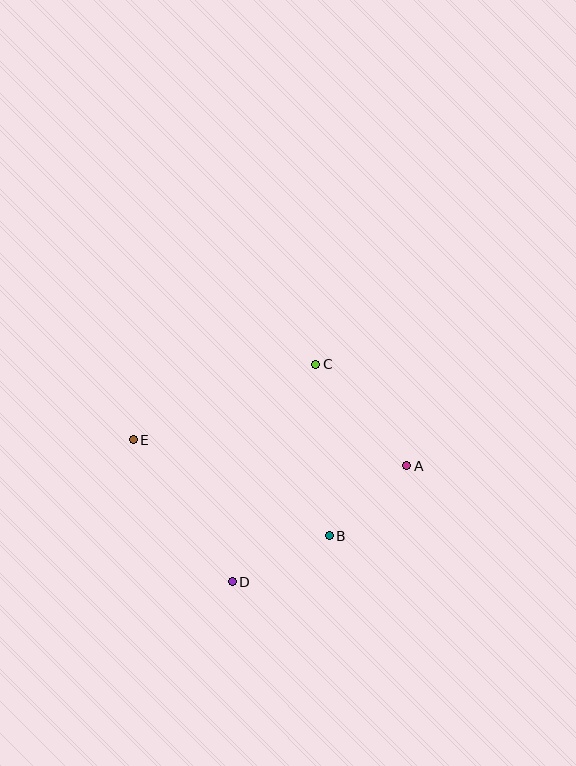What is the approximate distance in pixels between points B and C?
The distance between B and C is approximately 172 pixels.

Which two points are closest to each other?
Points A and B are closest to each other.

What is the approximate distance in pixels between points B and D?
The distance between B and D is approximately 107 pixels.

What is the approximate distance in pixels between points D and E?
The distance between D and E is approximately 173 pixels.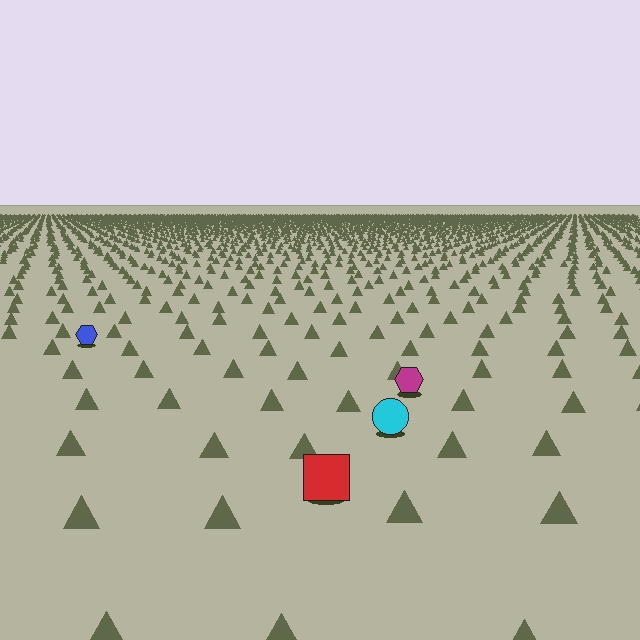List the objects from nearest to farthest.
From nearest to farthest: the red square, the cyan circle, the magenta hexagon, the blue hexagon.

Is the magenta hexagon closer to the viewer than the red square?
No. The red square is closer — you can tell from the texture gradient: the ground texture is coarser near it.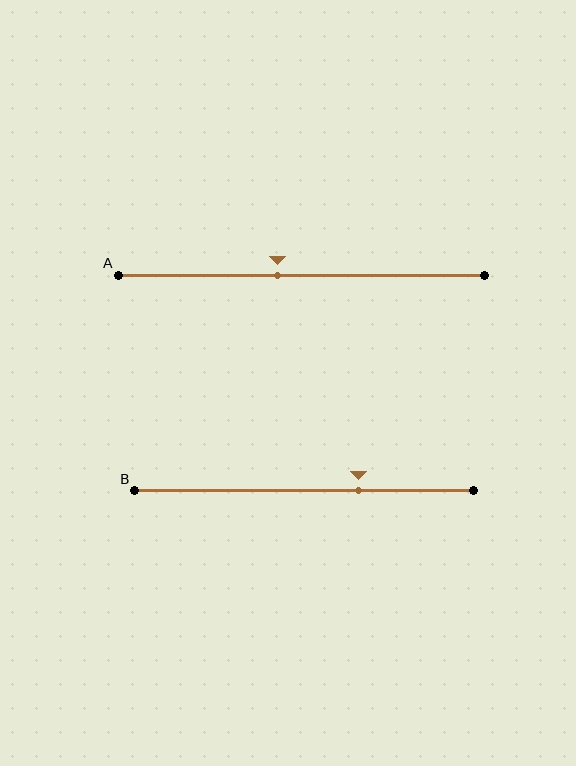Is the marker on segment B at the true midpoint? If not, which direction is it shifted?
No, the marker on segment B is shifted to the right by about 16% of the segment length.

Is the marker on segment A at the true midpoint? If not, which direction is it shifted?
No, the marker on segment A is shifted to the left by about 6% of the segment length.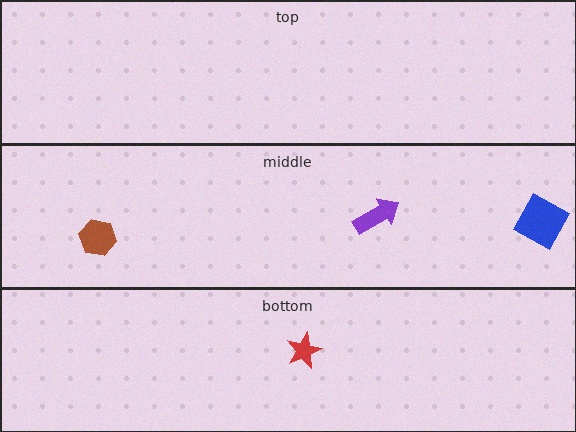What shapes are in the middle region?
The blue square, the brown hexagon, the purple arrow.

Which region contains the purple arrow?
The middle region.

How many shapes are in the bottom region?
1.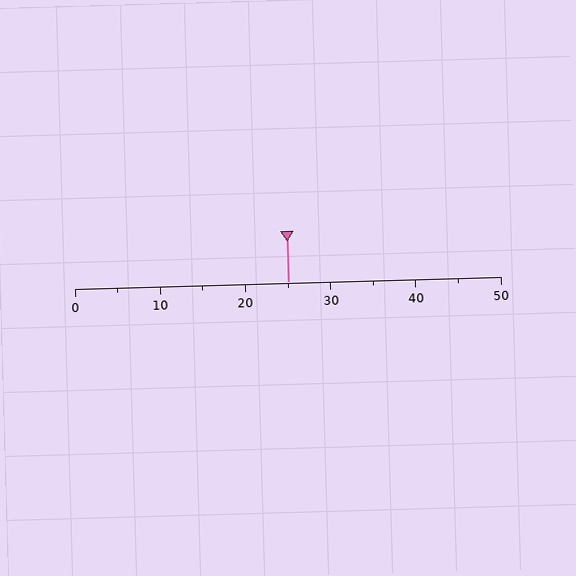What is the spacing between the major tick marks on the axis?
The major ticks are spaced 10 apart.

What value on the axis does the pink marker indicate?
The marker indicates approximately 25.